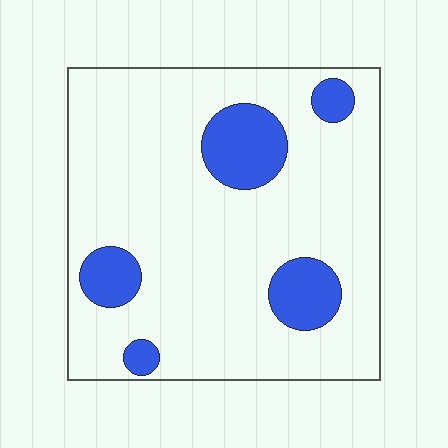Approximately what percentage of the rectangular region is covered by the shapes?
Approximately 15%.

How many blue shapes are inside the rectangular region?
5.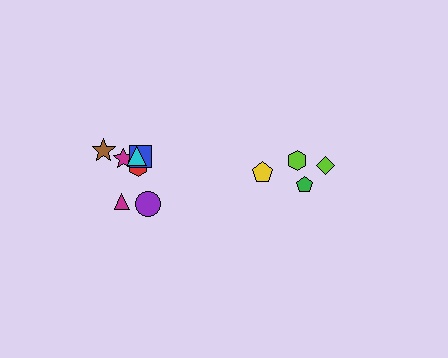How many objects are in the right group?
There are 4 objects.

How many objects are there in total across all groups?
There are 11 objects.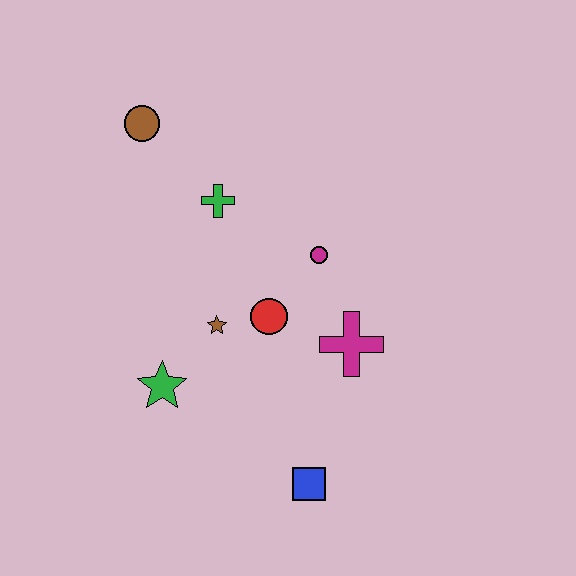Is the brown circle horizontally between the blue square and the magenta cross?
No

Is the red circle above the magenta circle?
No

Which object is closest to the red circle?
The brown star is closest to the red circle.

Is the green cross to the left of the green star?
No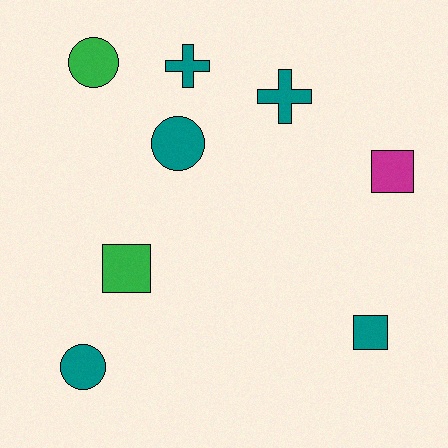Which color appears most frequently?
Teal, with 5 objects.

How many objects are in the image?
There are 8 objects.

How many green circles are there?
There is 1 green circle.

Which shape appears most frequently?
Circle, with 3 objects.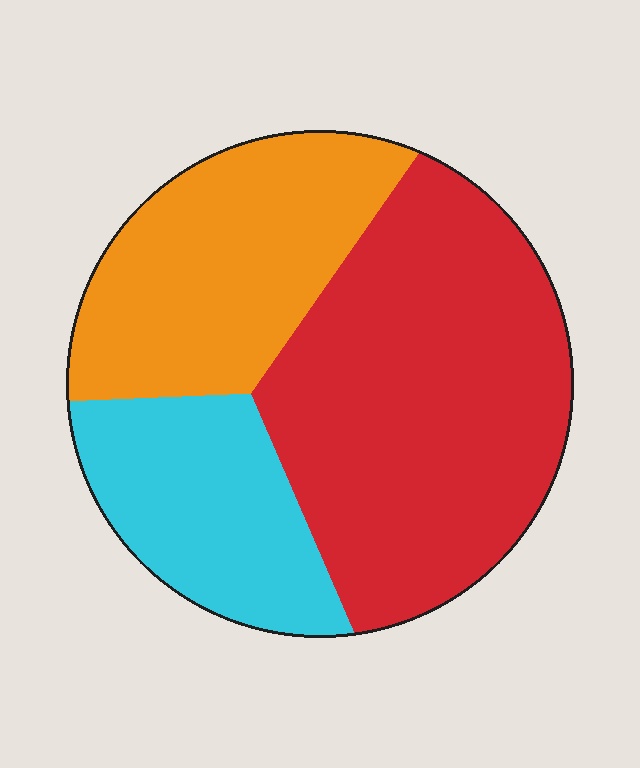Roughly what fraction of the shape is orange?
Orange takes up between a sixth and a third of the shape.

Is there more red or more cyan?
Red.